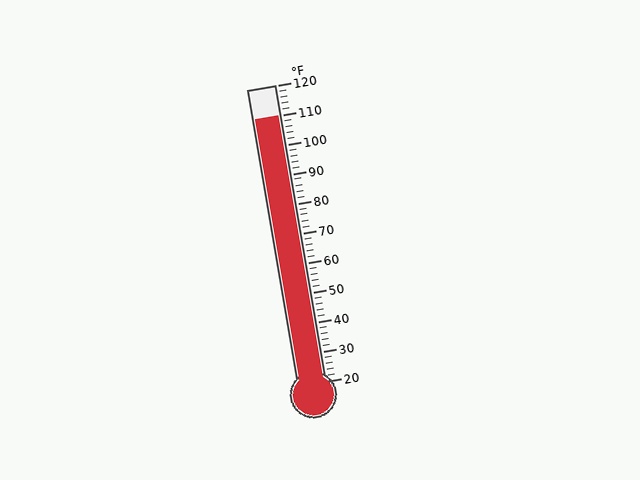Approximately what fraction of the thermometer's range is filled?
The thermometer is filled to approximately 90% of its range.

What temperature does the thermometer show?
The thermometer shows approximately 110°F.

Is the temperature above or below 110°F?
The temperature is at 110°F.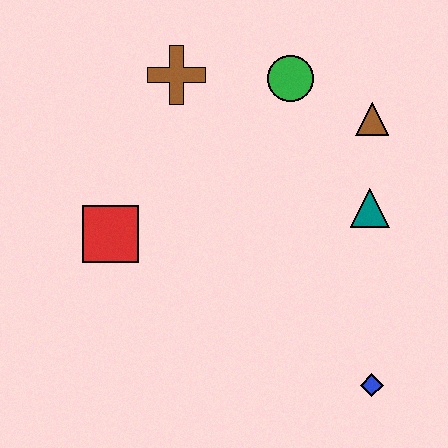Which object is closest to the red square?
The brown cross is closest to the red square.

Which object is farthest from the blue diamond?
The brown cross is farthest from the blue diamond.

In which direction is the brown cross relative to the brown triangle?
The brown cross is to the left of the brown triangle.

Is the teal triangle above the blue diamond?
Yes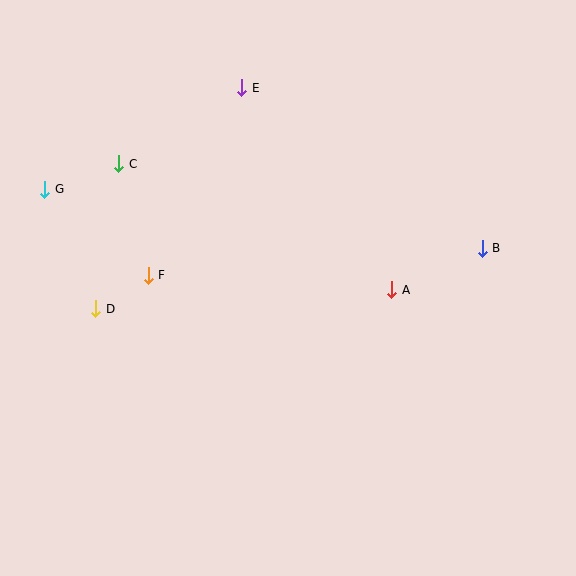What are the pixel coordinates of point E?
Point E is at (242, 88).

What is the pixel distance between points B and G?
The distance between B and G is 442 pixels.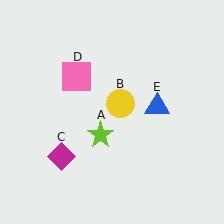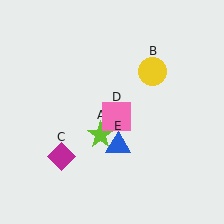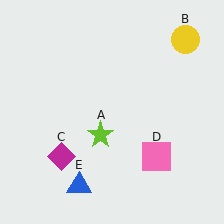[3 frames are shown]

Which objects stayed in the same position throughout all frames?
Lime star (object A) and magenta diamond (object C) remained stationary.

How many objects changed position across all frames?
3 objects changed position: yellow circle (object B), pink square (object D), blue triangle (object E).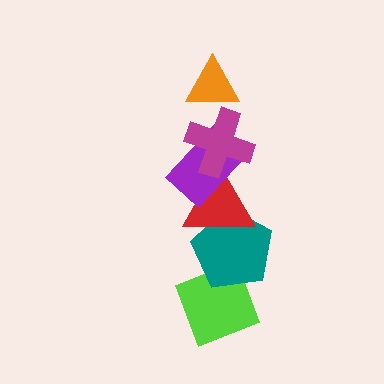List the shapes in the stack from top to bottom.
From top to bottom: the orange triangle, the magenta cross, the purple rectangle, the red triangle, the teal pentagon, the lime diamond.